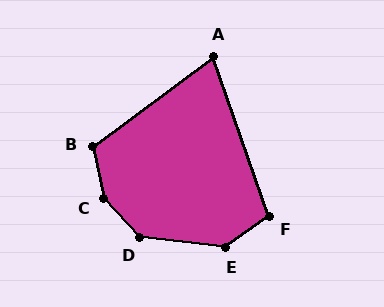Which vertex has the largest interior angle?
C, at approximately 149 degrees.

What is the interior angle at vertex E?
Approximately 138 degrees (obtuse).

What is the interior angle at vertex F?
Approximately 106 degrees (obtuse).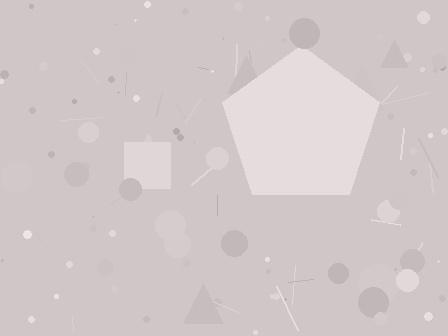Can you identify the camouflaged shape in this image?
The camouflaged shape is a pentagon.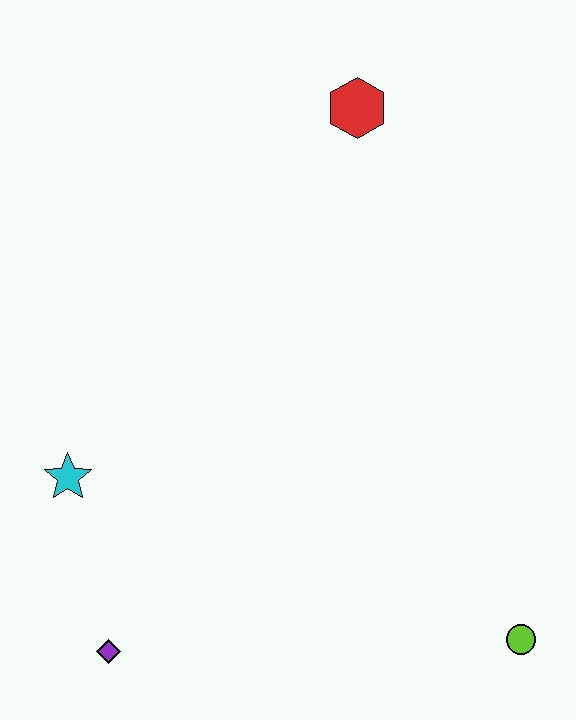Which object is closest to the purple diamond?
The cyan star is closest to the purple diamond.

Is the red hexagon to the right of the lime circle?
No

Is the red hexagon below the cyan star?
No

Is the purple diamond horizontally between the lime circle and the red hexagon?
No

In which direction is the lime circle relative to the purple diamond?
The lime circle is to the right of the purple diamond.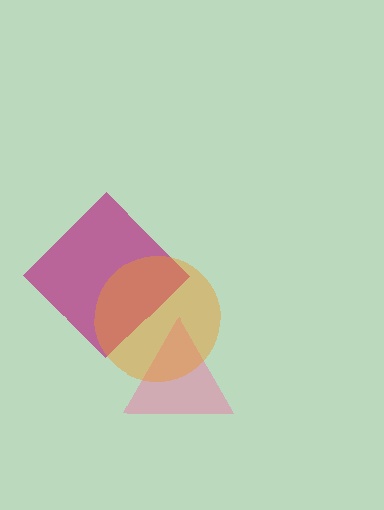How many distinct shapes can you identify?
There are 3 distinct shapes: a magenta diamond, a pink triangle, an orange circle.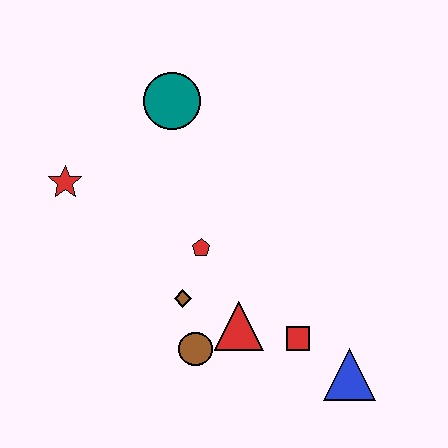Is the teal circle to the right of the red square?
No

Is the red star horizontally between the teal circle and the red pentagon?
No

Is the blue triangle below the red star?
Yes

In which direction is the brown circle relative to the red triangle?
The brown circle is to the left of the red triangle.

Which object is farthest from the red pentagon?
The blue triangle is farthest from the red pentagon.